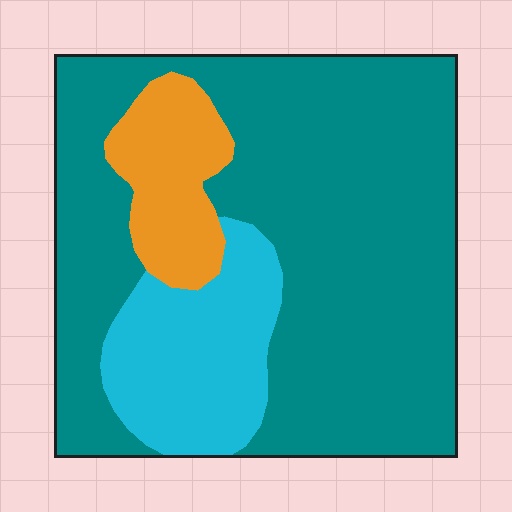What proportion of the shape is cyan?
Cyan covers around 20% of the shape.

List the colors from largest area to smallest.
From largest to smallest: teal, cyan, orange.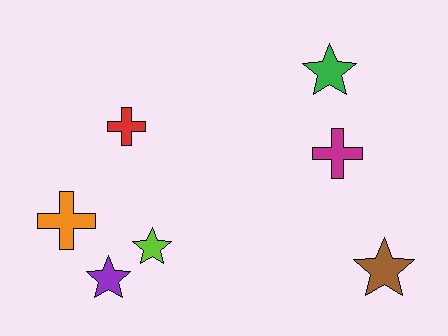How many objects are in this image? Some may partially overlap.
There are 7 objects.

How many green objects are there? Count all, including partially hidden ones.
There is 1 green object.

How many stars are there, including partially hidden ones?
There are 4 stars.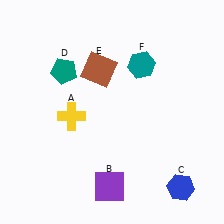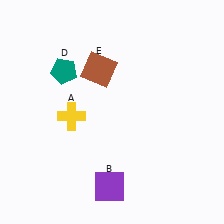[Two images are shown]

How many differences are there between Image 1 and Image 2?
There are 2 differences between the two images.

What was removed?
The teal hexagon (F), the blue hexagon (C) were removed in Image 2.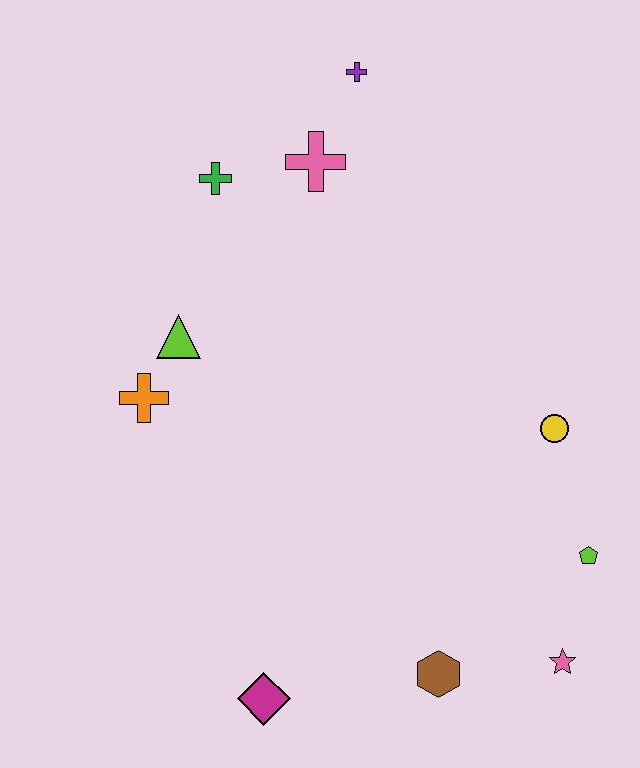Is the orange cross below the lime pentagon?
No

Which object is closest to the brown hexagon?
The pink star is closest to the brown hexagon.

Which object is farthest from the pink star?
The purple cross is farthest from the pink star.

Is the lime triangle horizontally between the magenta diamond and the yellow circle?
No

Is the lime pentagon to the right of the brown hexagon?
Yes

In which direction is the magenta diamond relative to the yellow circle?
The magenta diamond is to the left of the yellow circle.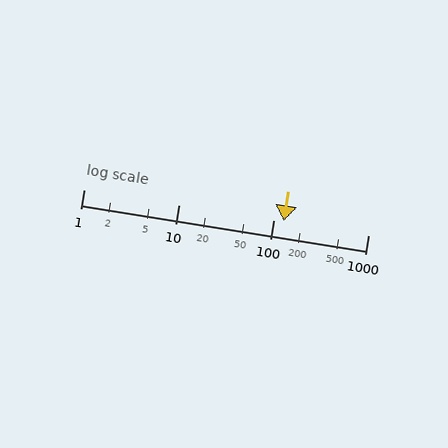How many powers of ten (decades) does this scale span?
The scale spans 3 decades, from 1 to 1000.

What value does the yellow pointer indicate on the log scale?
The pointer indicates approximately 130.